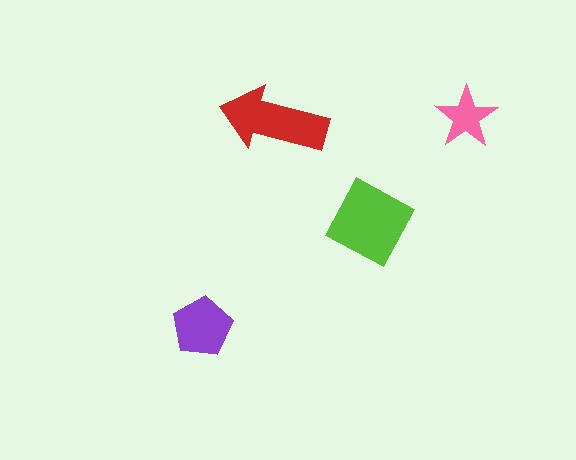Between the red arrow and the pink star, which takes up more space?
The red arrow.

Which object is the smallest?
The pink star.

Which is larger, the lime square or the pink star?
The lime square.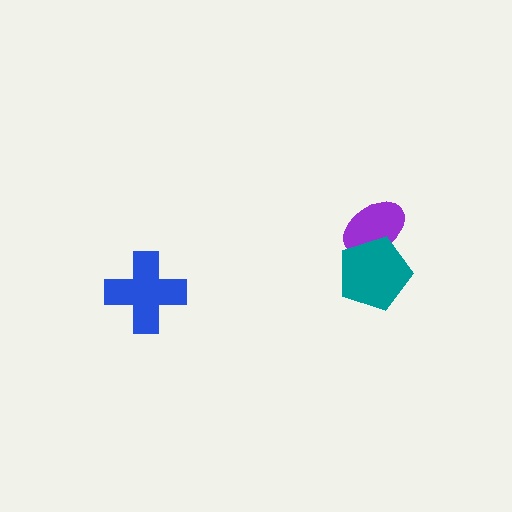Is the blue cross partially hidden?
No, no other shape covers it.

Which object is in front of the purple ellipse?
The teal pentagon is in front of the purple ellipse.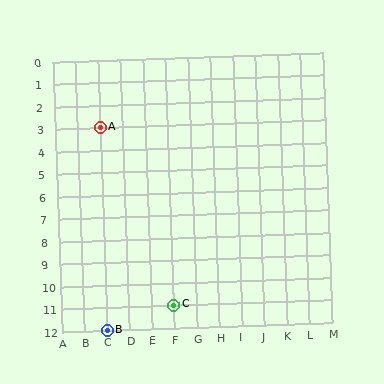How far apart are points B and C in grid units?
Points B and C are 3 columns and 1 row apart (about 3.2 grid units diagonally).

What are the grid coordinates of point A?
Point A is at grid coordinates (C, 3).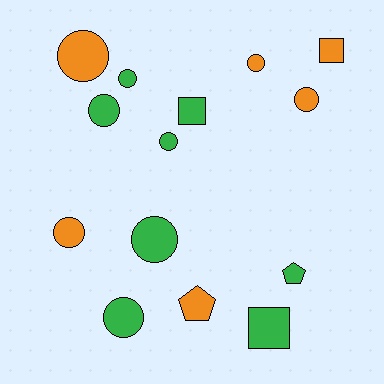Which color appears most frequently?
Green, with 8 objects.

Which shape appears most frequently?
Circle, with 9 objects.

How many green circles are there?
There are 5 green circles.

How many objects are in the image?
There are 14 objects.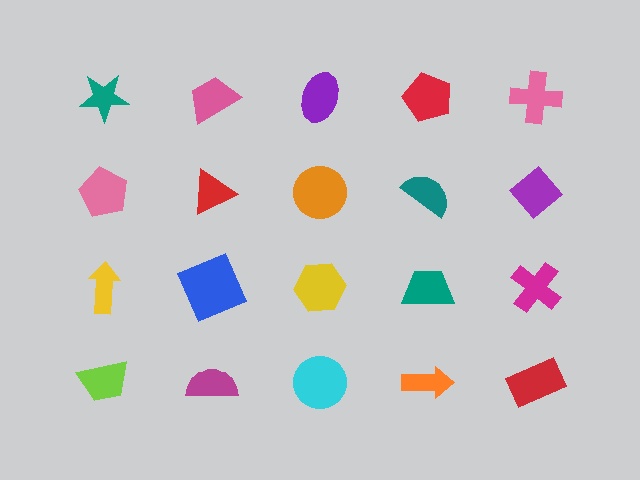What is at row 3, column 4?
A teal trapezoid.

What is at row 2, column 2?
A red triangle.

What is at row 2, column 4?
A teal semicircle.